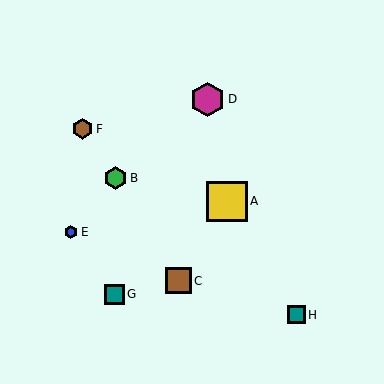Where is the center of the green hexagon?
The center of the green hexagon is at (116, 178).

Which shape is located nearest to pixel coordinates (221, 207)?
The yellow square (labeled A) at (227, 201) is nearest to that location.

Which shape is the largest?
The yellow square (labeled A) is the largest.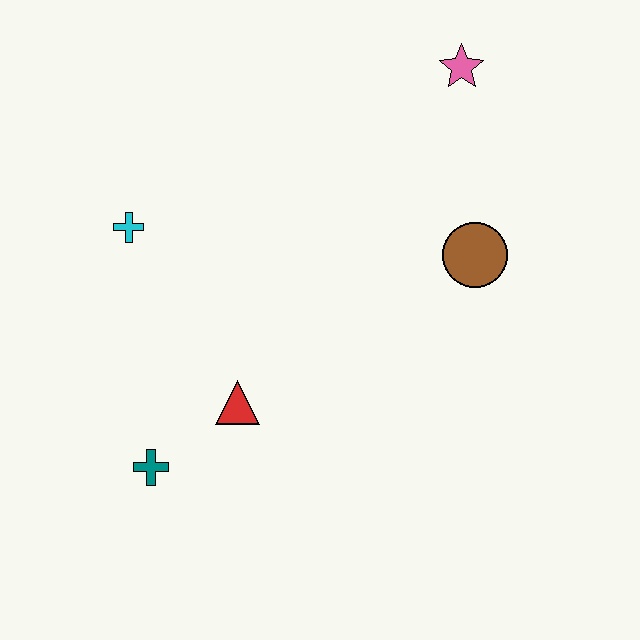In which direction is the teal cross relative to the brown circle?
The teal cross is to the left of the brown circle.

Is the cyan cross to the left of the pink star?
Yes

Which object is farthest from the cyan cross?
The pink star is farthest from the cyan cross.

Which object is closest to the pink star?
The brown circle is closest to the pink star.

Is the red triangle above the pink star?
No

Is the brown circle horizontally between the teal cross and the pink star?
No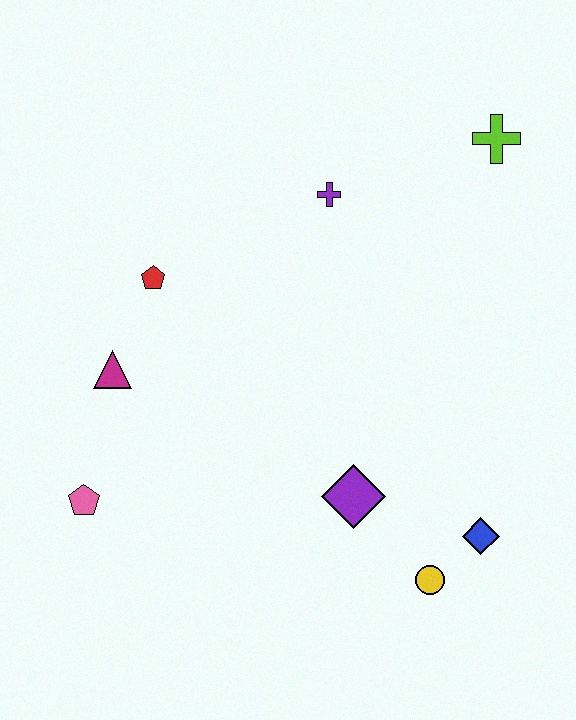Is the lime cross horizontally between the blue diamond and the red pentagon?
No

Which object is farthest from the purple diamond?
The lime cross is farthest from the purple diamond.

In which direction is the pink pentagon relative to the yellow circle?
The pink pentagon is to the left of the yellow circle.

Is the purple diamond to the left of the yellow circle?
Yes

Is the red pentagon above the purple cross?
No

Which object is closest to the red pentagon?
The magenta triangle is closest to the red pentagon.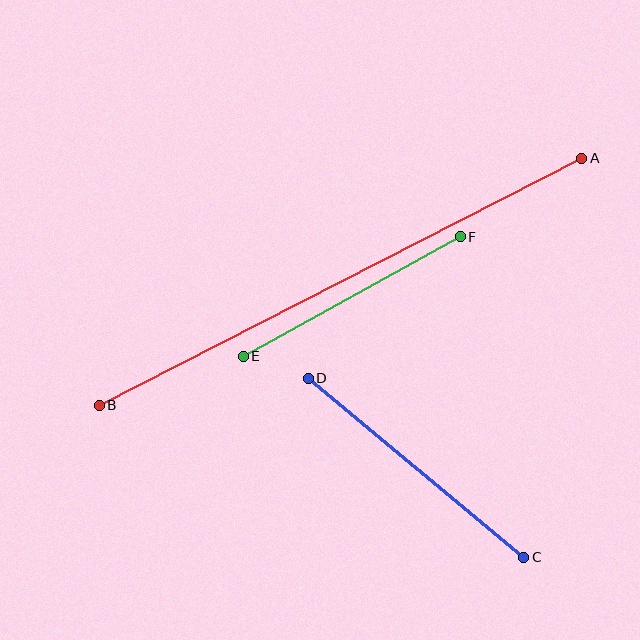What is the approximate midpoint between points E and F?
The midpoint is at approximately (352, 297) pixels.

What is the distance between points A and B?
The distance is approximately 542 pixels.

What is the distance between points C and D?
The distance is approximately 280 pixels.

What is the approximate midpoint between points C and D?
The midpoint is at approximately (416, 468) pixels.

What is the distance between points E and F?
The distance is approximately 247 pixels.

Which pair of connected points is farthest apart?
Points A and B are farthest apart.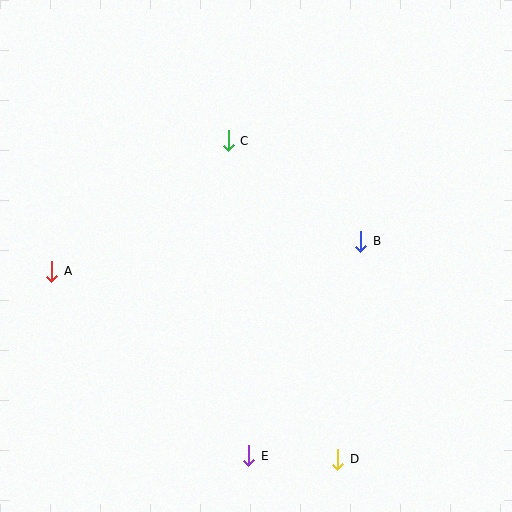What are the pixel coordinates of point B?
Point B is at (361, 241).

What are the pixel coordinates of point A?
Point A is at (52, 271).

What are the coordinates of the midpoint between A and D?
The midpoint between A and D is at (195, 365).